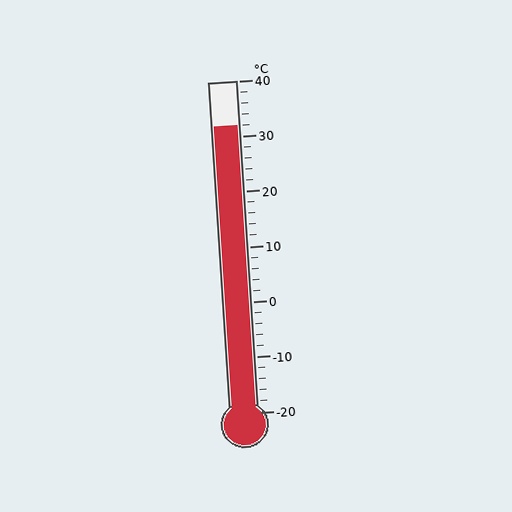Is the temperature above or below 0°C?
The temperature is above 0°C.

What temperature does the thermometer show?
The thermometer shows approximately 32°C.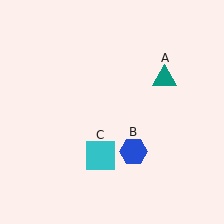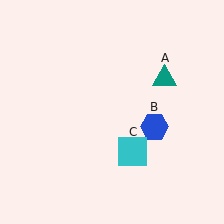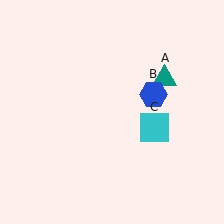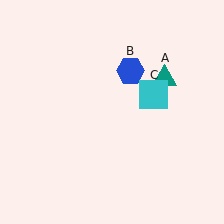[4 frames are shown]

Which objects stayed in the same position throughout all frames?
Teal triangle (object A) remained stationary.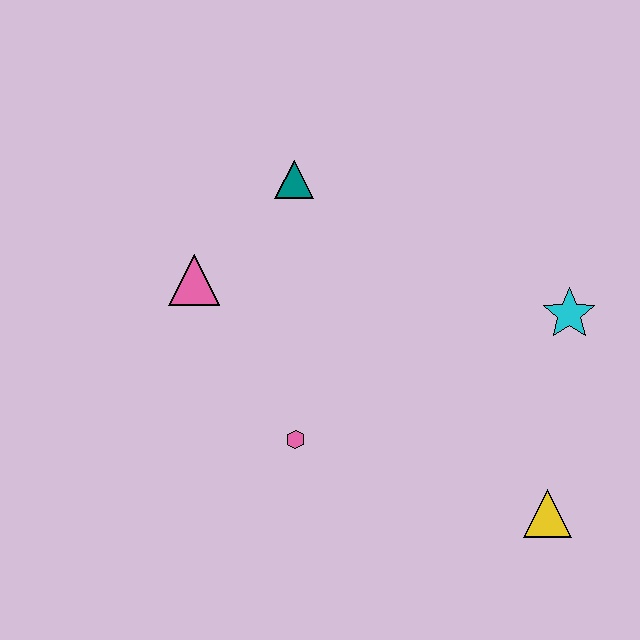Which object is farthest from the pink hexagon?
The cyan star is farthest from the pink hexagon.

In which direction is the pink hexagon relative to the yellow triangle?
The pink hexagon is to the left of the yellow triangle.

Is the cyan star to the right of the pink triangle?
Yes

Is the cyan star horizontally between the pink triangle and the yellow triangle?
No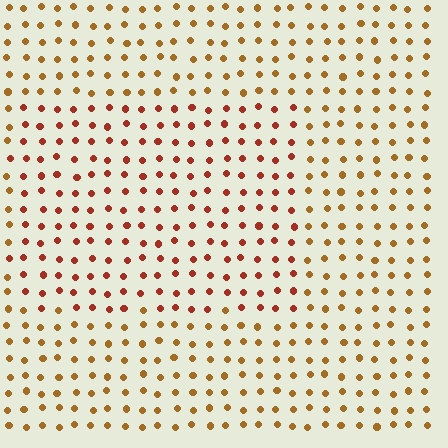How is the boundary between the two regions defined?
The boundary is defined purely by a slight shift in hue (about 30 degrees). Spacing, size, and orientation are identical on both sides.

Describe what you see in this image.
The image is filled with small brown elements in a uniform arrangement. A rectangle-shaped region is visible where the elements are tinted to a slightly different hue, forming a subtle color boundary.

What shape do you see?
I see a rectangle.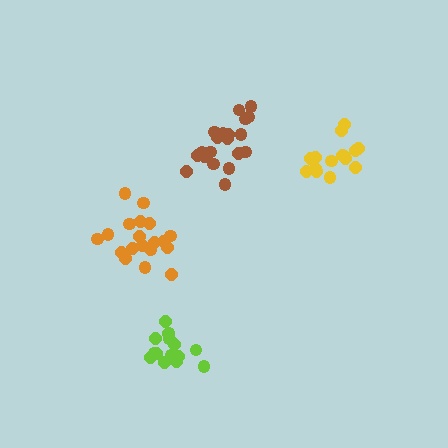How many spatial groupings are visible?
There are 4 spatial groupings.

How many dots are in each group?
Group 1: 20 dots, Group 2: 20 dots, Group 3: 15 dots, Group 4: 15 dots (70 total).